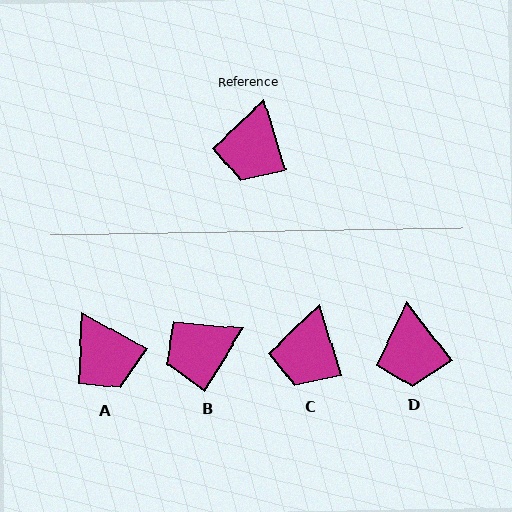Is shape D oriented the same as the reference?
No, it is off by about 21 degrees.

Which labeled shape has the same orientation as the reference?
C.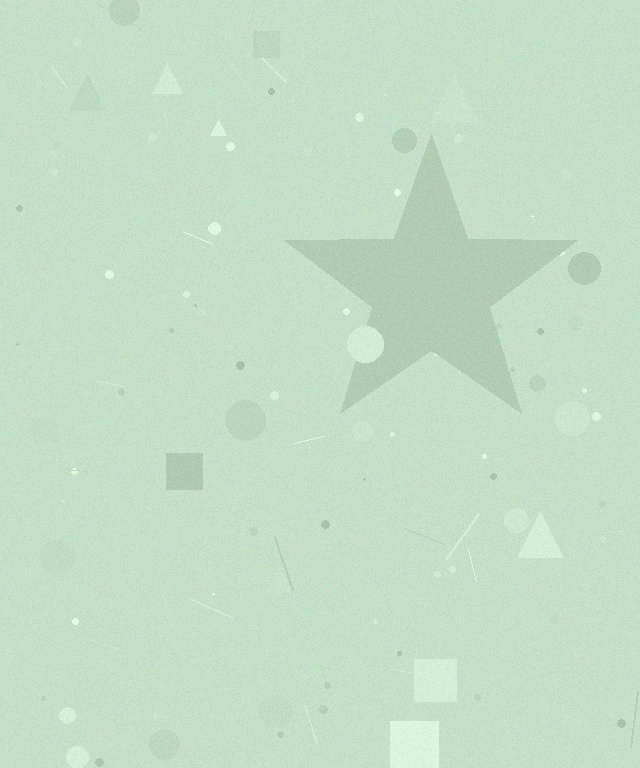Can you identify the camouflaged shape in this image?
The camouflaged shape is a star.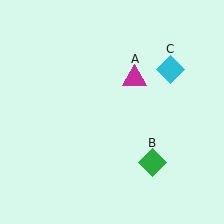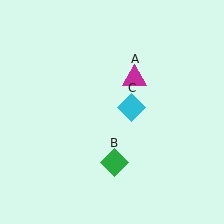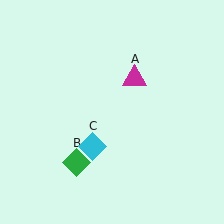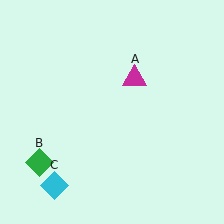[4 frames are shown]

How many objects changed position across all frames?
2 objects changed position: green diamond (object B), cyan diamond (object C).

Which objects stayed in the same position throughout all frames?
Magenta triangle (object A) remained stationary.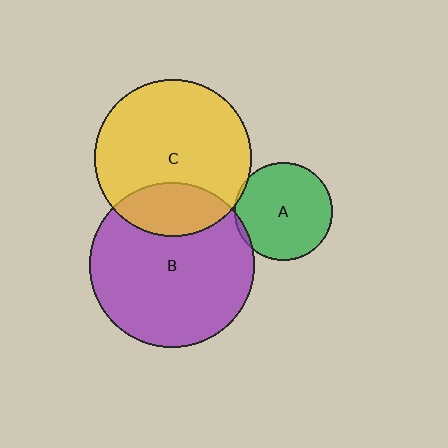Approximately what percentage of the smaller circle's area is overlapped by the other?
Approximately 25%.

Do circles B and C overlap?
Yes.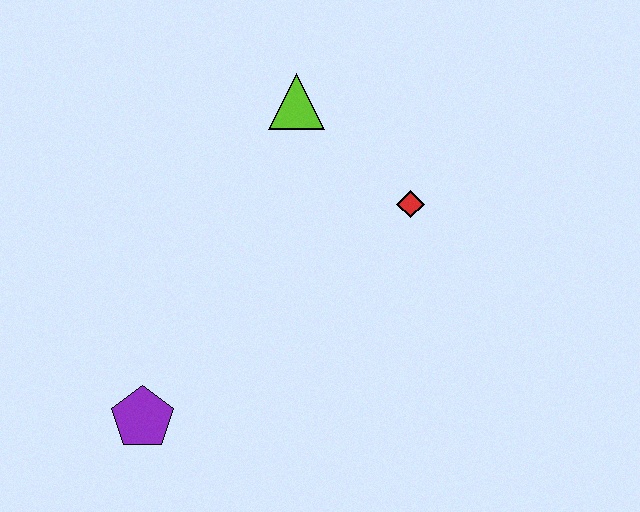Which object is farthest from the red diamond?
The purple pentagon is farthest from the red diamond.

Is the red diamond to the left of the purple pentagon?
No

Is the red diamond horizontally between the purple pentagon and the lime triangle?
No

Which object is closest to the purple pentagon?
The red diamond is closest to the purple pentagon.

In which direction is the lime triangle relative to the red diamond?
The lime triangle is to the left of the red diamond.